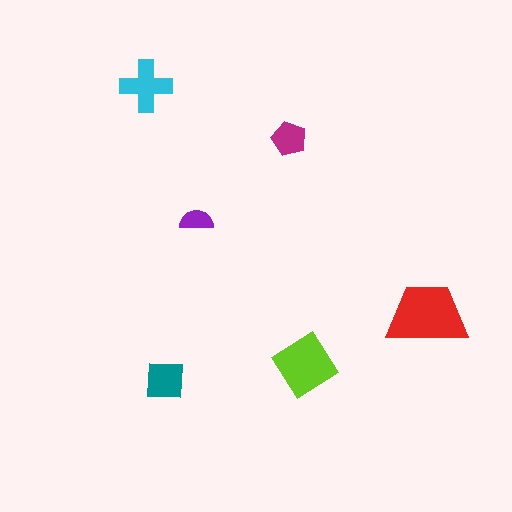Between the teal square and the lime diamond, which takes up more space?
The lime diamond.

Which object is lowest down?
The teal square is bottommost.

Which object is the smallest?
The purple semicircle.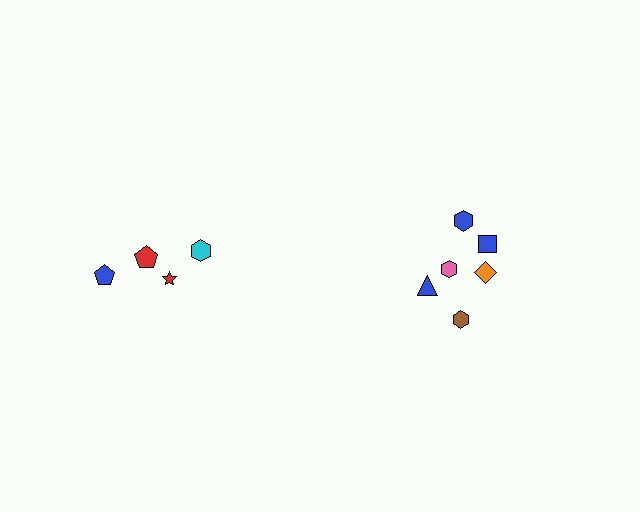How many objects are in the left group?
There are 4 objects.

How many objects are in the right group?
There are 6 objects.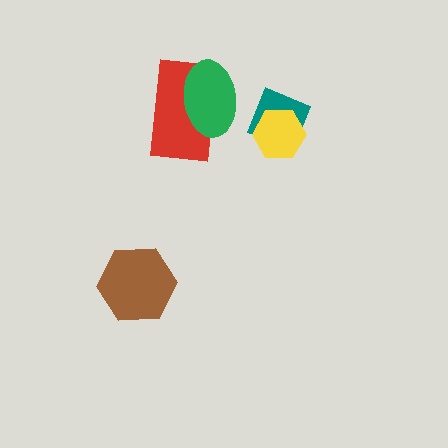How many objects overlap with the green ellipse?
1 object overlaps with the green ellipse.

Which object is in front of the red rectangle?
The green ellipse is in front of the red rectangle.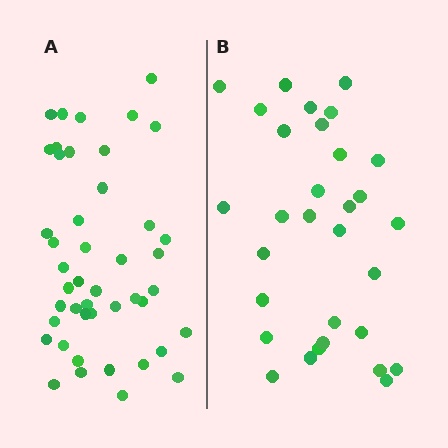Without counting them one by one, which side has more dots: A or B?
Region A (the left region) has more dots.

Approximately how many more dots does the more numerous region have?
Region A has approximately 15 more dots than region B.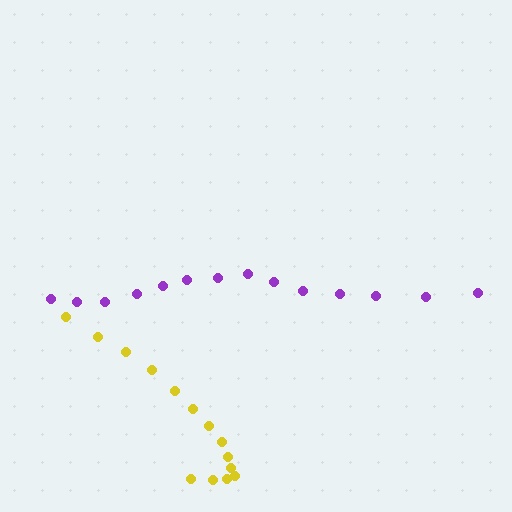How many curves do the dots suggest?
There are 2 distinct paths.